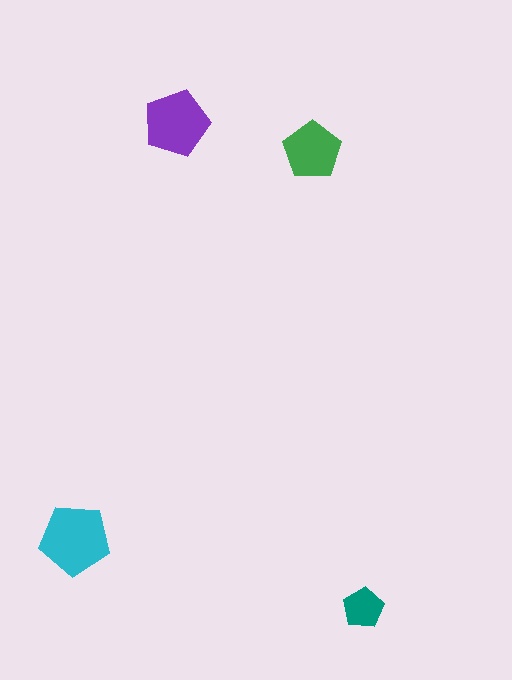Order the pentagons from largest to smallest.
the cyan one, the purple one, the green one, the teal one.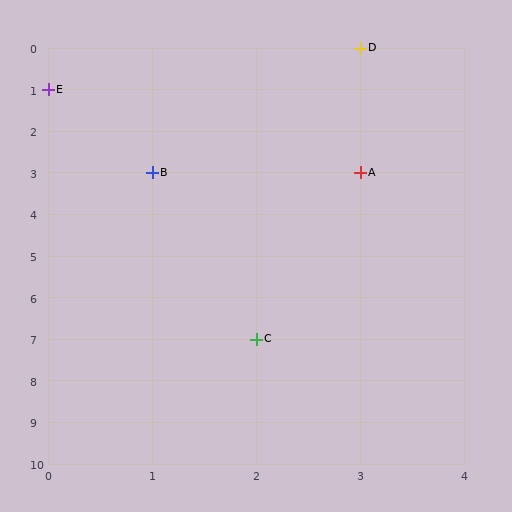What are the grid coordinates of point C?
Point C is at grid coordinates (2, 7).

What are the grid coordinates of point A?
Point A is at grid coordinates (3, 3).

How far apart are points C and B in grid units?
Points C and B are 1 column and 4 rows apart (about 4.1 grid units diagonally).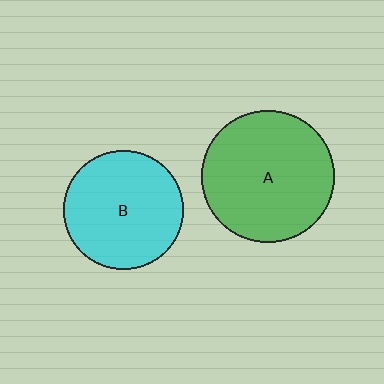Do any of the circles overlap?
No, none of the circles overlap.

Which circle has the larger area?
Circle A (green).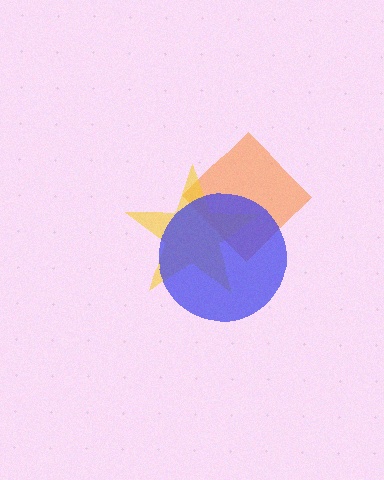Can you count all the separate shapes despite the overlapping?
Yes, there are 3 separate shapes.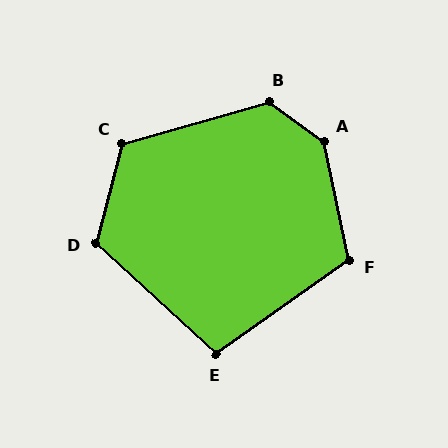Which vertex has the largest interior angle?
A, at approximately 137 degrees.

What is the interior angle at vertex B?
Approximately 129 degrees (obtuse).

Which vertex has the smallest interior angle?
E, at approximately 103 degrees.